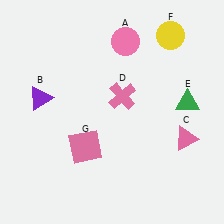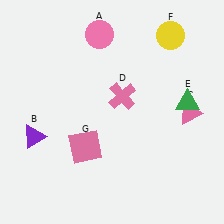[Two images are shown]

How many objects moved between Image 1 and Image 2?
3 objects moved between the two images.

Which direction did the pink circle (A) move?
The pink circle (A) moved left.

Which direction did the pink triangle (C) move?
The pink triangle (C) moved up.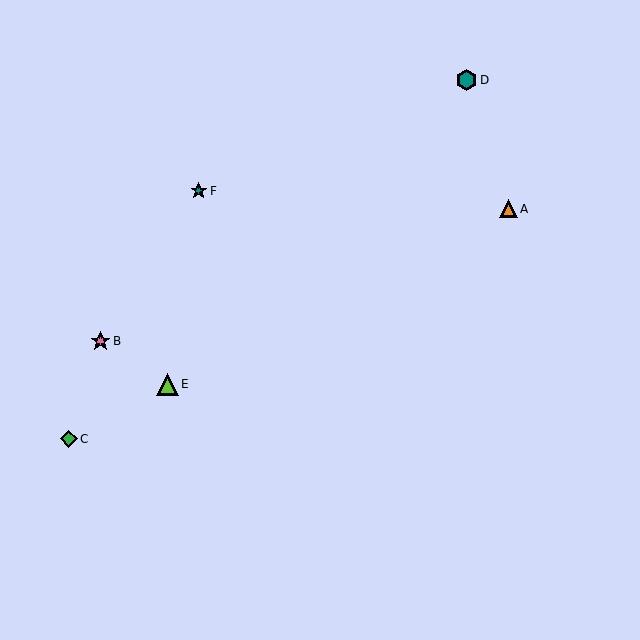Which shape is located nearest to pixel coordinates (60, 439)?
The green diamond (labeled C) at (69, 439) is nearest to that location.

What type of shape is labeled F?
Shape F is a teal star.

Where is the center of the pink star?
The center of the pink star is at (101, 341).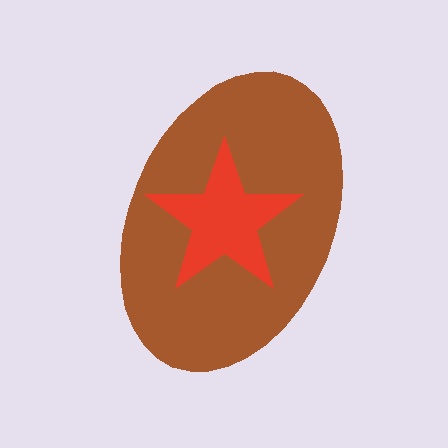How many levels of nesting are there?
2.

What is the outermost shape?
The brown ellipse.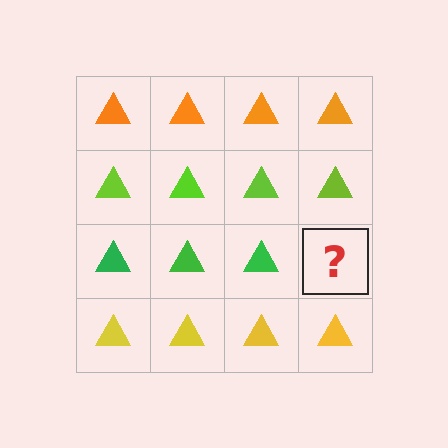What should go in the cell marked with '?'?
The missing cell should contain a green triangle.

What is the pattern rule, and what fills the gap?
The rule is that each row has a consistent color. The gap should be filled with a green triangle.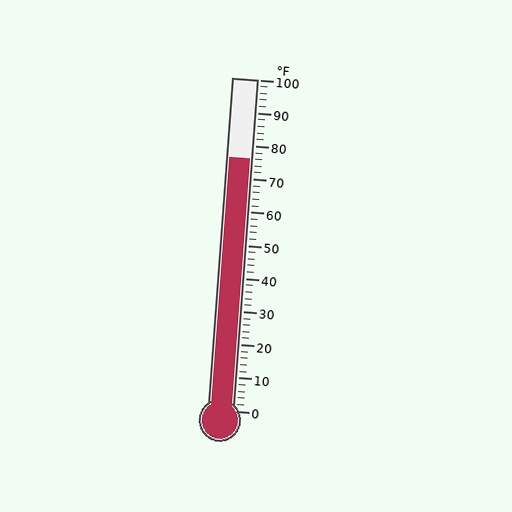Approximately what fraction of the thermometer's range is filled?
The thermometer is filled to approximately 75% of its range.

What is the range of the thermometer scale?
The thermometer scale ranges from 0°F to 100°F.